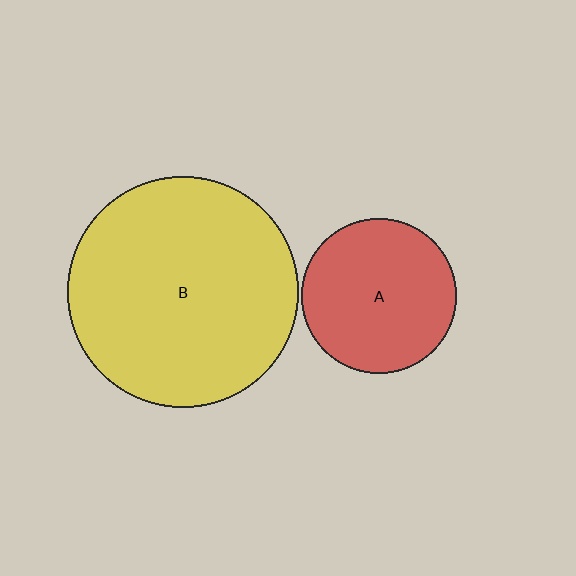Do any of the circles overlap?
No, none of the circles overlap.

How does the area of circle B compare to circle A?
Approximately 2.2 times.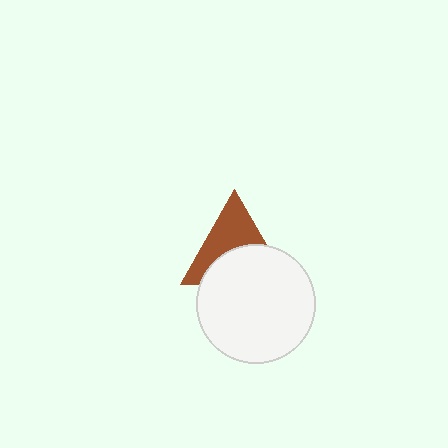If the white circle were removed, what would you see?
You would see the complete brown triangle.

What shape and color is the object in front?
The object in front is a white circle.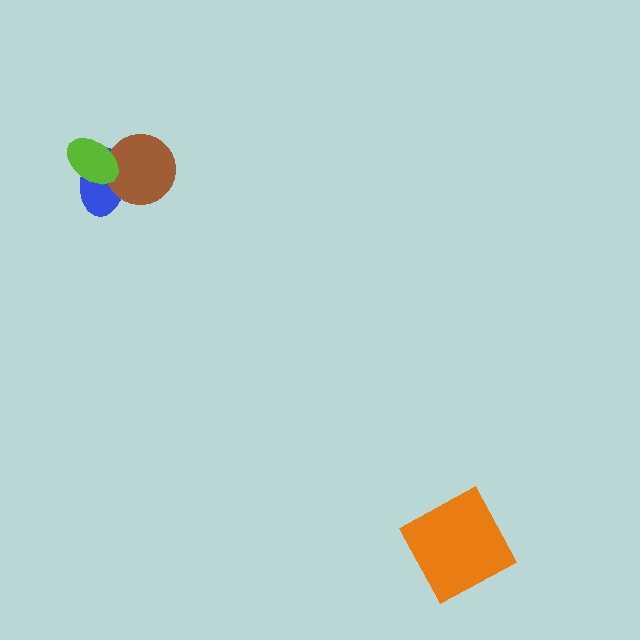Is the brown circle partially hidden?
Yes, it is partially covered by another shape.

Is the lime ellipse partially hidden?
No, no other shape covers it.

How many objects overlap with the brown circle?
2 objects overlap with the brown circle.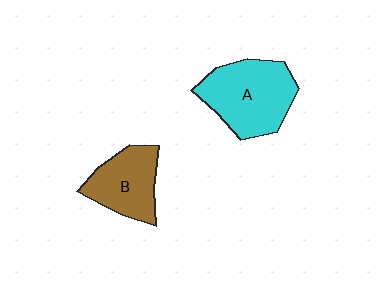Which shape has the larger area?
Shape A (cyan).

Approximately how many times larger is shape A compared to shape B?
Approximately 1.4 times.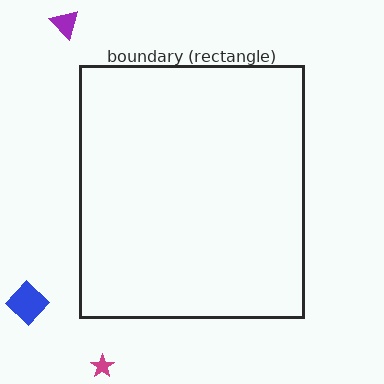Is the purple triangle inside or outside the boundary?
Outside.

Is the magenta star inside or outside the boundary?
Outside.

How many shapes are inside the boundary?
0 inside, 3 outside.